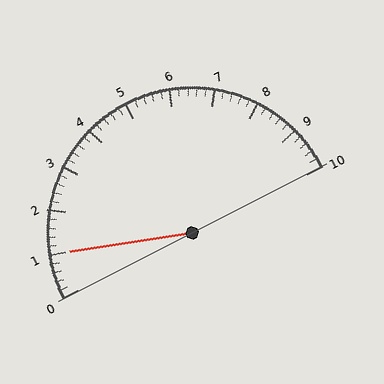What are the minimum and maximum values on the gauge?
The gauge ranges from 0 to 10.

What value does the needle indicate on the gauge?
The needle indicates approximately 1.0.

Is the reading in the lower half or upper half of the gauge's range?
The reading is in the lower half of the range (0 to 10).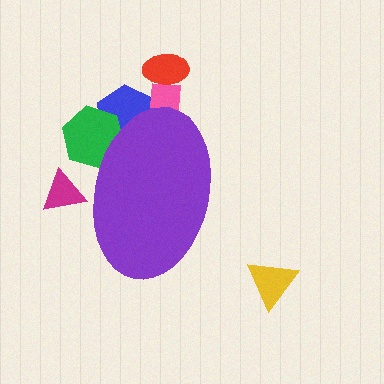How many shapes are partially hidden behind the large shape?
4 shapes are partially hidden.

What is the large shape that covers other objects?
A purple ellipse.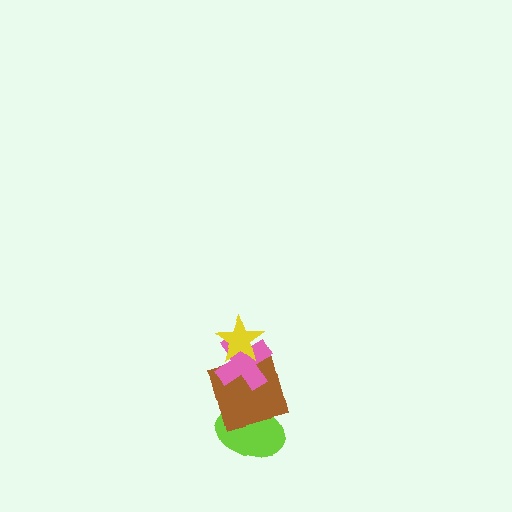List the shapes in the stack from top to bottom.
From top to bottom: the yellow star, the pink cross, the brown square, the lime ellipse.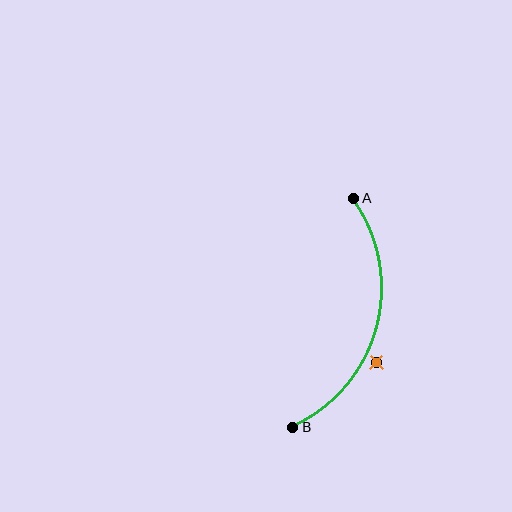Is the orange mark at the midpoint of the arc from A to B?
No — the orange mark does not lie on the arc at all. It sits slightly outside the curve.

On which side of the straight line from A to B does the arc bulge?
The arc bulges to the right of the straight line connecting A and B.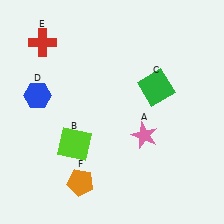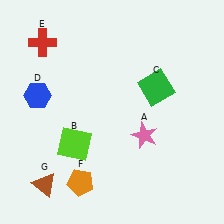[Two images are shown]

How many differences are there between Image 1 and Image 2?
There is 1 difference between the two images.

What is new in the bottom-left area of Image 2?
A brown triangle (G) was added in the bottom-left area of Image 2.